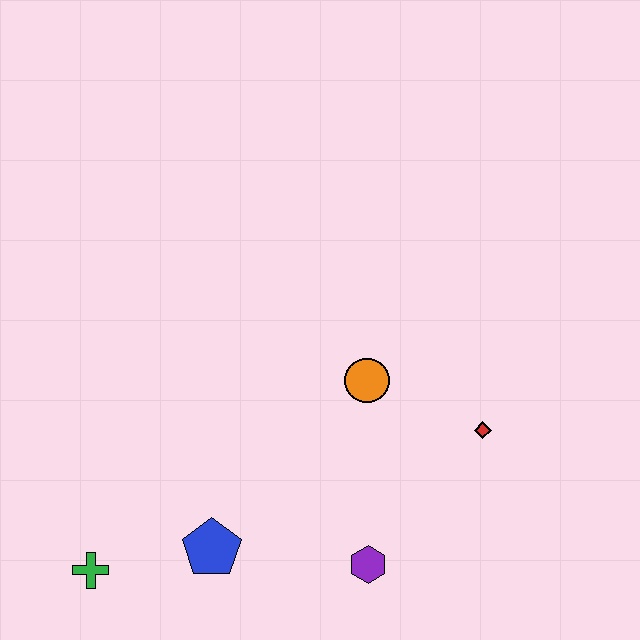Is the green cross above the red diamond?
No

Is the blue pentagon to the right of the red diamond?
No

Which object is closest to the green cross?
The blue pentagon is closest to the green cross.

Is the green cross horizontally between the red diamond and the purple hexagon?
No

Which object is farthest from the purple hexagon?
The green cross is farthest from the purple hexagon.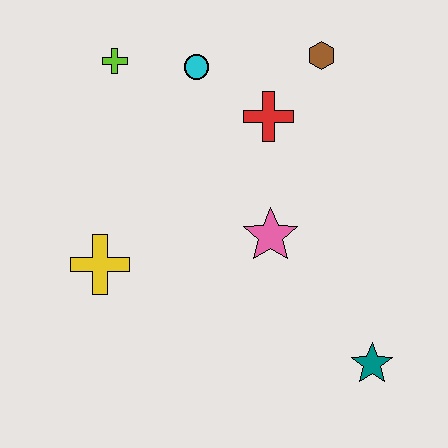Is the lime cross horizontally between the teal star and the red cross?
No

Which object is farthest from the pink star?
The lime cross is farthest from the pink star.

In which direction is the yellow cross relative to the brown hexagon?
The yellow cross is to the left of the brown hexagon.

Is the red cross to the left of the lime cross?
No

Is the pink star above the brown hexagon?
No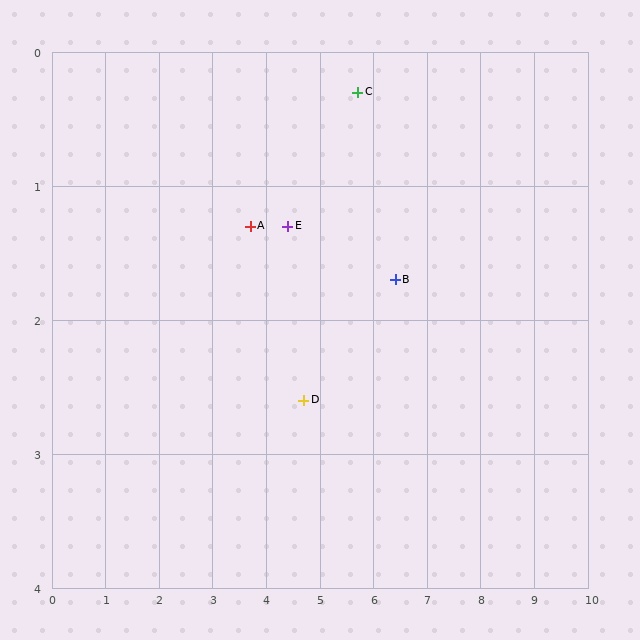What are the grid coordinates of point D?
Point D is at approximately (4.7, 2.6).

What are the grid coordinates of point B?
Point B is at approximately (6.4, 1.7).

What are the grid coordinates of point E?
Point E is at approximately (4.4, 1.3).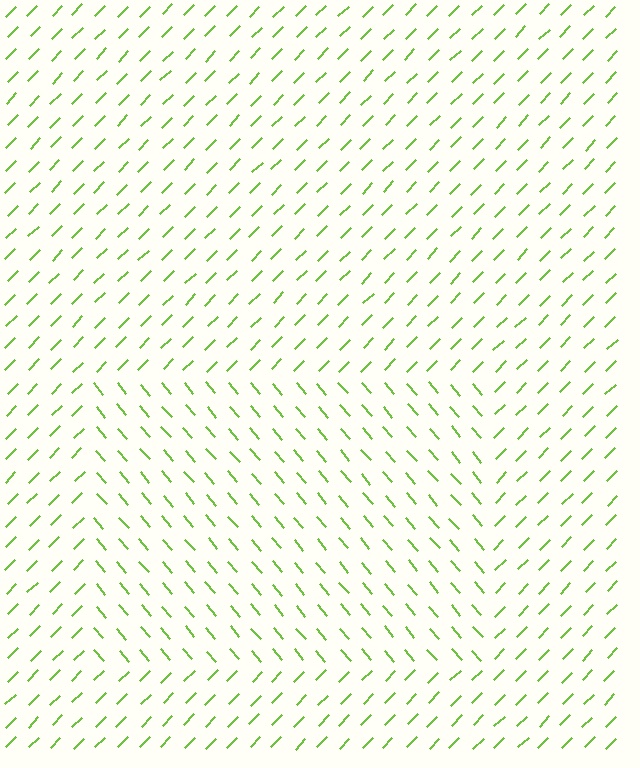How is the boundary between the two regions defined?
The boundary is defined purely by a change in line orientation (approximately 85 degrees difference). All lines are the same color and thickness.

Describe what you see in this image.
The image is filled with small lime line segments. A rectangle region in the image has lines oriented differently from the surrounding lines, creating a visible texture boundary.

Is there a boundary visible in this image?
Yes, there is a texture boundary formed by a change in line orientation.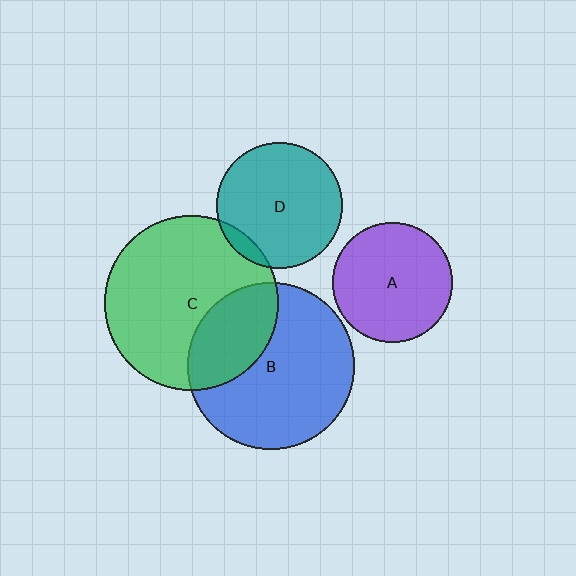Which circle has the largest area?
Circle C (green).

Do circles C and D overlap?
Yes.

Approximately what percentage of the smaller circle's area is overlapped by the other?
Approximately 5%.